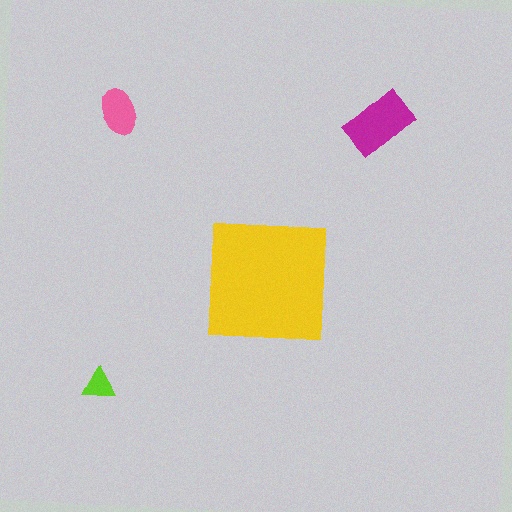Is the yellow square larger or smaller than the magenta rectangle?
Larger.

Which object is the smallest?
The lime triangle.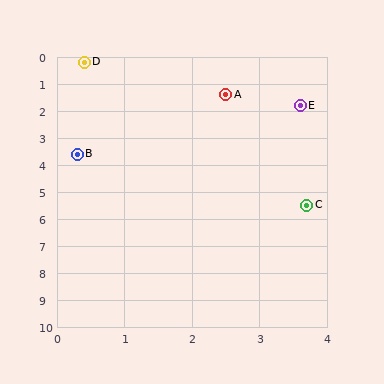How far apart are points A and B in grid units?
Points A and B are about 3.1 grid units apart.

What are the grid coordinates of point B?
Point B is at approximately (0.3, 3.6).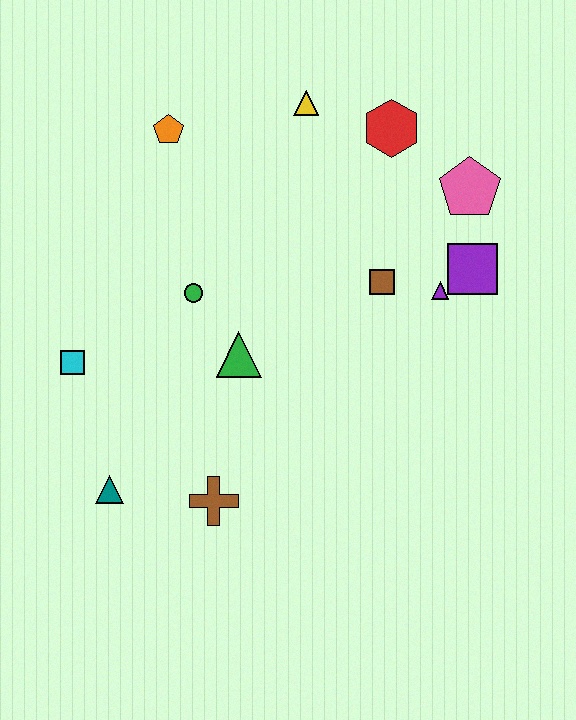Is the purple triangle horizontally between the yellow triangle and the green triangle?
No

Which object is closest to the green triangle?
The green circle is closest to the green triangle.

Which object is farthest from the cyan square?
The pink pentagon is farthest from the cyan square.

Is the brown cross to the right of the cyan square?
Yes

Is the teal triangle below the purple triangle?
Yes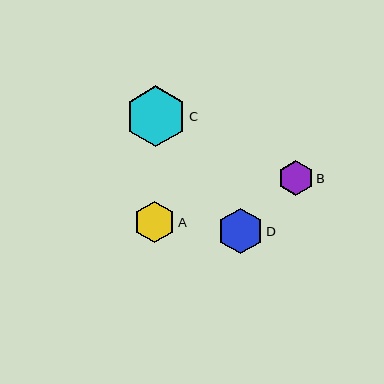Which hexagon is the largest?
Hexagon C is the largest with a size of approximately 61 pixels.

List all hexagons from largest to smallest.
From largest to smallest: C, D, A, B.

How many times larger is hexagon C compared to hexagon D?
Hexagon C is approximately 1.3 times the size of hexagon D.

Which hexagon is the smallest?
Hexagon B is the smallest with a size of approximately 36 pixels.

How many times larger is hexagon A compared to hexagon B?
Hexagon A is approximately 1.1 times the size of hexagon B.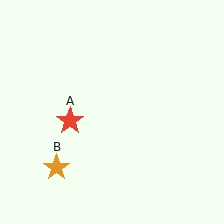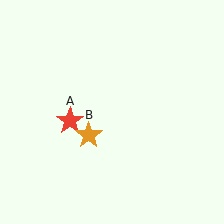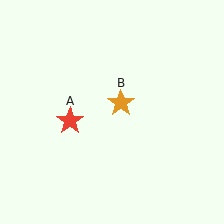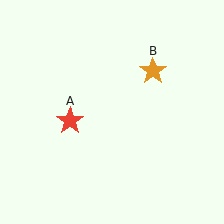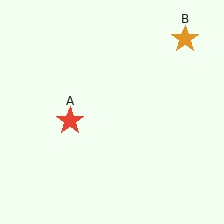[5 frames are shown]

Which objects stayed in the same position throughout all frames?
Red star (object A) remained stationary.